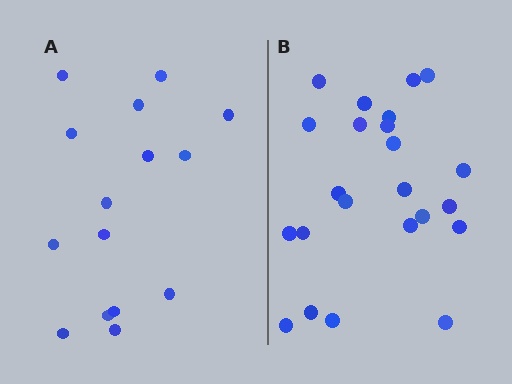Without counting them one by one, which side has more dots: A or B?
Region B (the right region) has more dots.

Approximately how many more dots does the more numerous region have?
Region B has roughly 8 or so more dots than region A.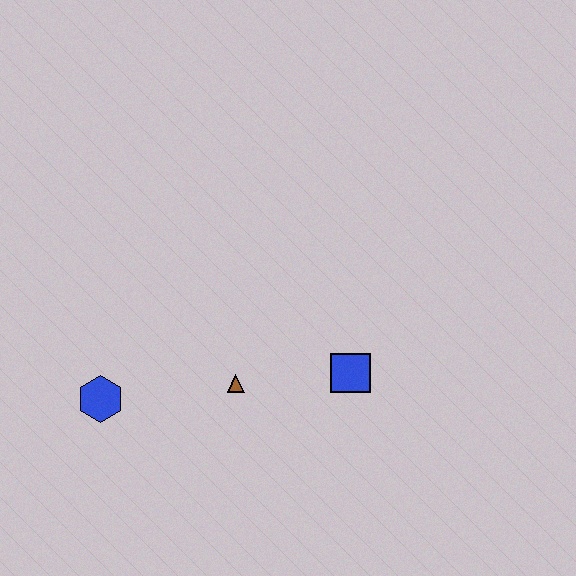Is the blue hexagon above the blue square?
No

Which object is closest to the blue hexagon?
The brown triangle is closest to the blue hexagon.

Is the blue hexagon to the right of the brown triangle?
No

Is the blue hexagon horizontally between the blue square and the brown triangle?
No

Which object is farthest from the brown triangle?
The blue hexagon is farthest from the brown triangle.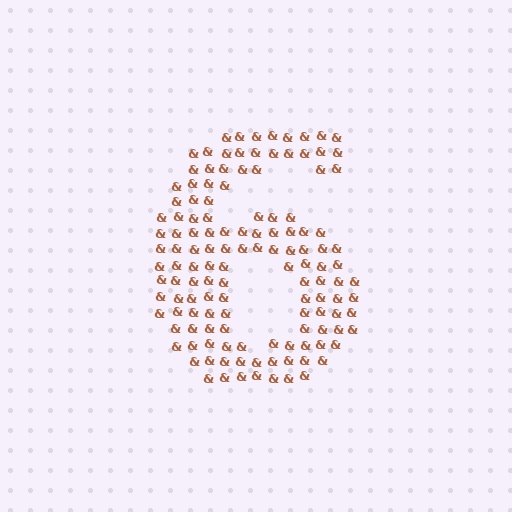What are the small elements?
The small elements are ampersands.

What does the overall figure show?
The overall figure shows the digit 6.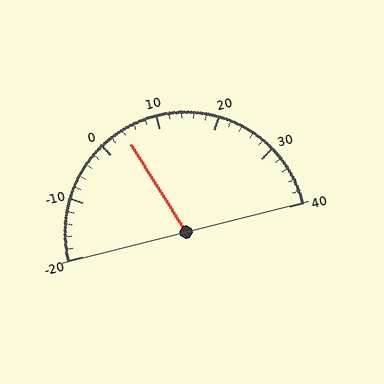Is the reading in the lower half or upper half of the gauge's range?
The reading is in the lower half of the range (-20 to 40).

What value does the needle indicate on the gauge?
The needle indicates approximately 4.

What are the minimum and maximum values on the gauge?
The gauge ranges from -20 to 40.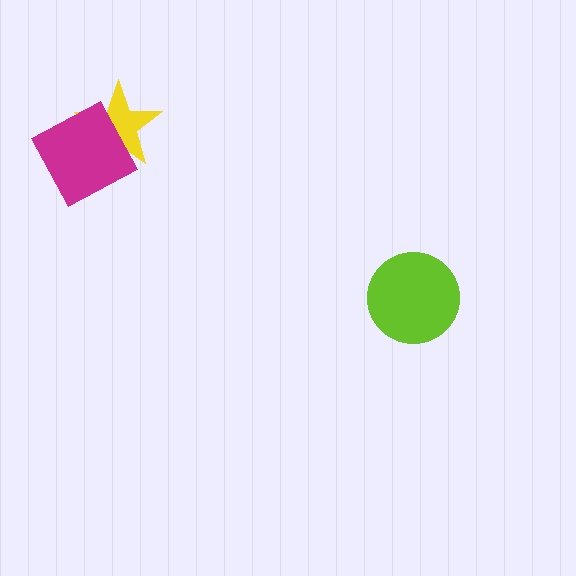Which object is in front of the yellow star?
The magenta square is in front of the yellow star.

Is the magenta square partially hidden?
No, no other shape covers it.